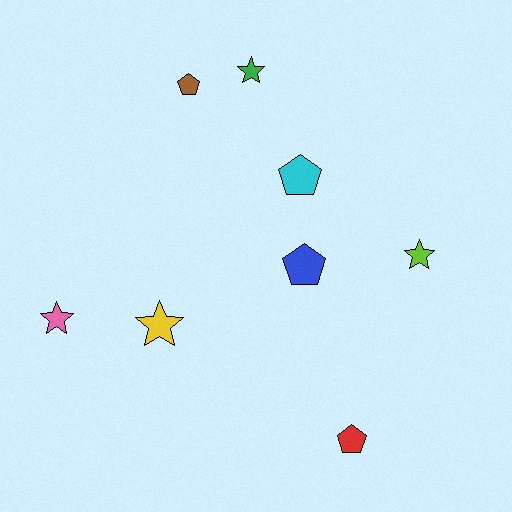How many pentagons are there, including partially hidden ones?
There are 4 pentagons.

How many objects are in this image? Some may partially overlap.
There are 8 objects.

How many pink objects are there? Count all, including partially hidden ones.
There is 1 pink object.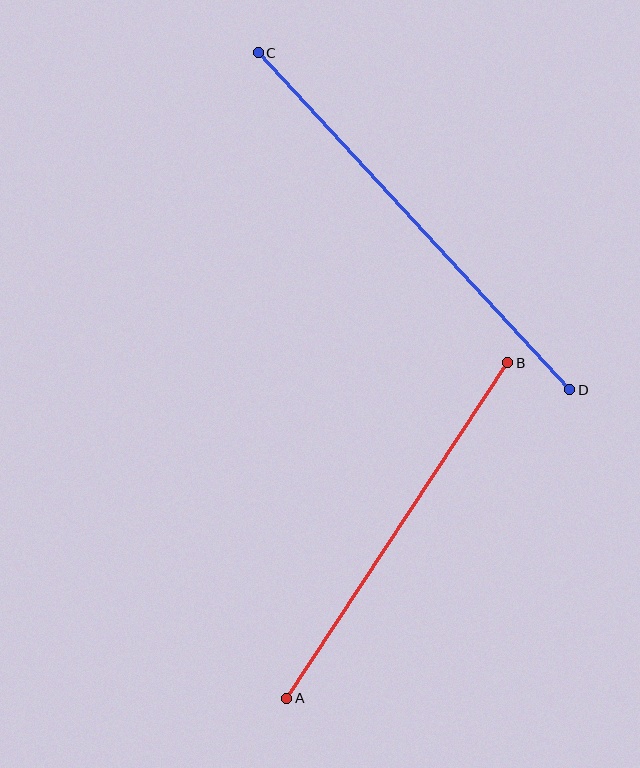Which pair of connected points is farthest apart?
Points C and D are farthest apart.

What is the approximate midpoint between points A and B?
The midpoint is at approximately (397, 531) pixels.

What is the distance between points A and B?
The distance is approximately 402 pixels.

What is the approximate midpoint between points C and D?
The midpoint is at approximately (414, 221) pixels.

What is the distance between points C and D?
The distance is approximately 459 pixels.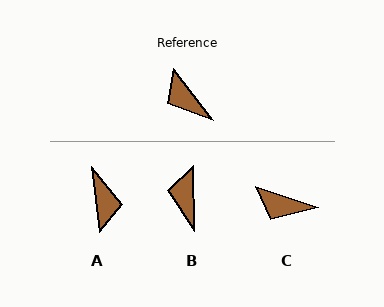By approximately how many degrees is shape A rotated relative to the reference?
Approximately 149 degrees counter-clockwise.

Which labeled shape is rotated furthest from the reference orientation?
A, about 149 degrees away.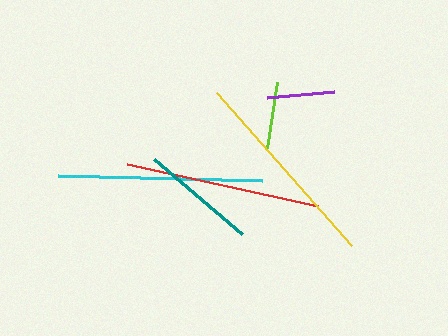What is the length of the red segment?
The red segment is approximately 196 pixels long.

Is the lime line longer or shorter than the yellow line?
The yellow line is longer than the lime line.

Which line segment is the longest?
The yellow line is the longest at approximately 205 pixels.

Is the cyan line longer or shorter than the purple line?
The cyan line is longer than the purple line.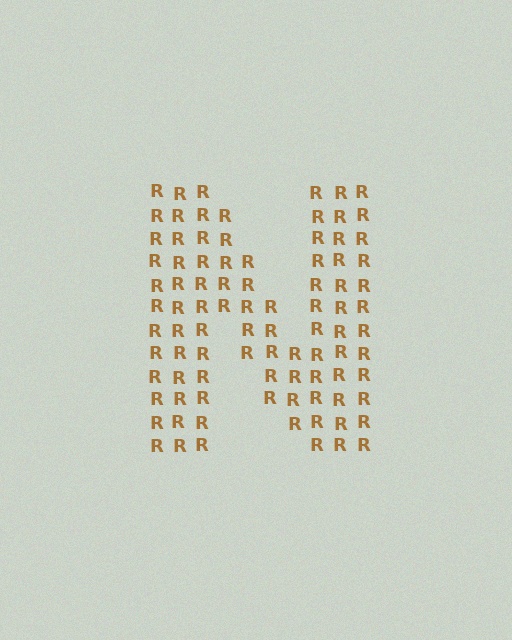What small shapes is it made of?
It is made of small letter R's.